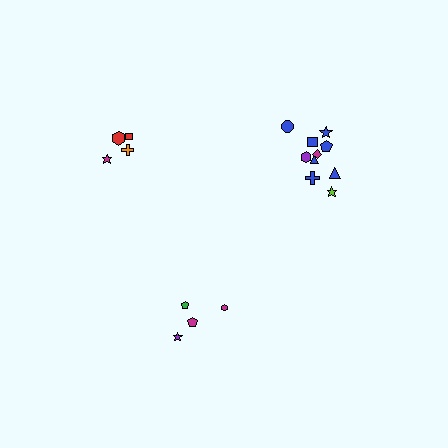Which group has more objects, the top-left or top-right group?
The top-right group.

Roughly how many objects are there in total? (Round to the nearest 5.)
Roughly 20 objects in total.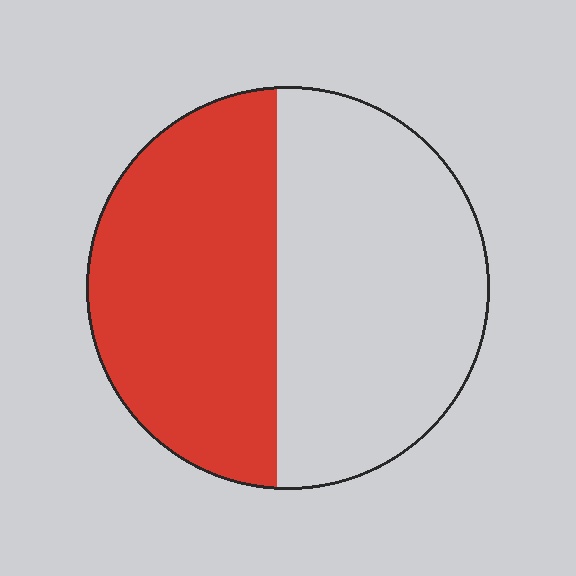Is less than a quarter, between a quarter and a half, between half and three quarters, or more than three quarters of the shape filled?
Between a quarter and a half.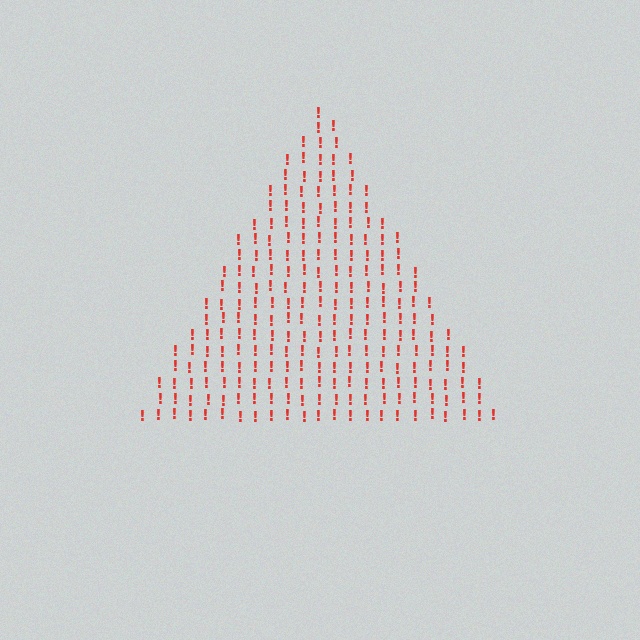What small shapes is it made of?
It is made of small exclamation marks.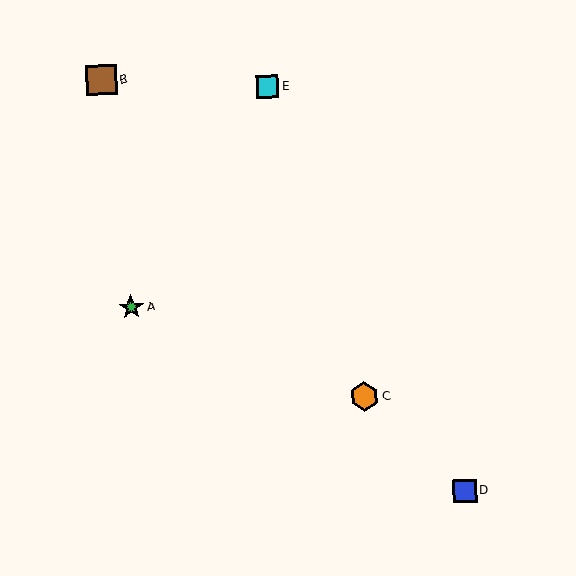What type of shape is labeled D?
Shape D is a blue square.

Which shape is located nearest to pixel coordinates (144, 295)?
The green star (labeled A) at (131, 307) is nearest to that location.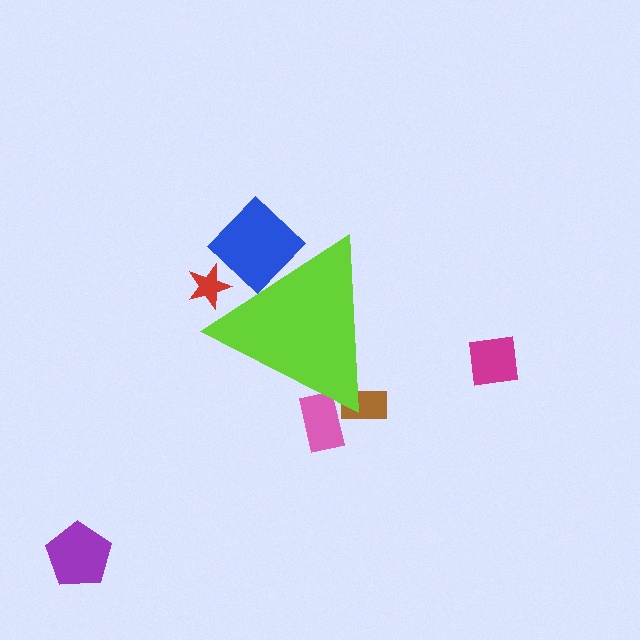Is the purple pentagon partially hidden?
No, the purple pentagon is fully visible.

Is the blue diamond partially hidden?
Yes, the blue diamond is partially hidden behind the lime triangle.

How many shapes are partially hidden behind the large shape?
4 shapes are partially hidden.